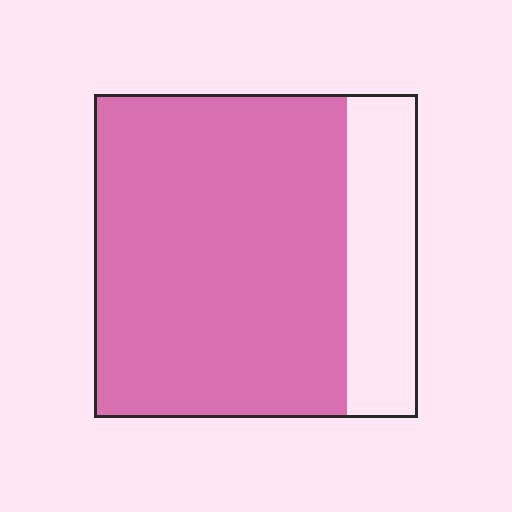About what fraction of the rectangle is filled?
About four fifths (4/5).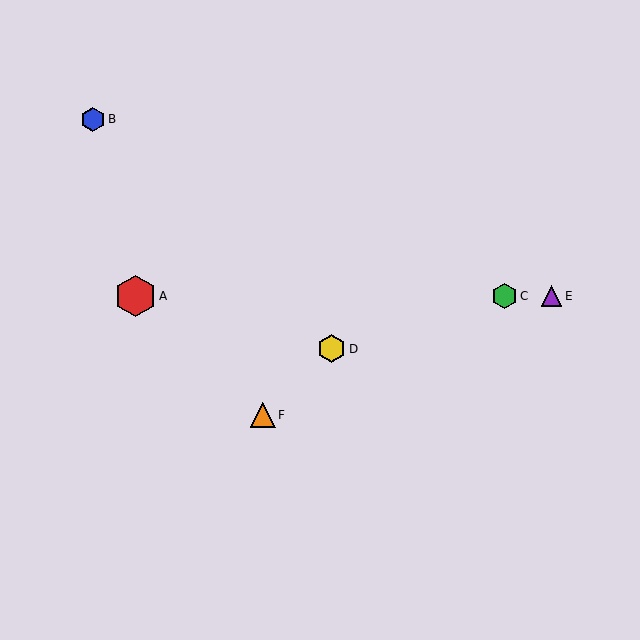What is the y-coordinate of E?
Object E is at y≈296.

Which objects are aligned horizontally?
Objects A, C, E are aligned horizontally.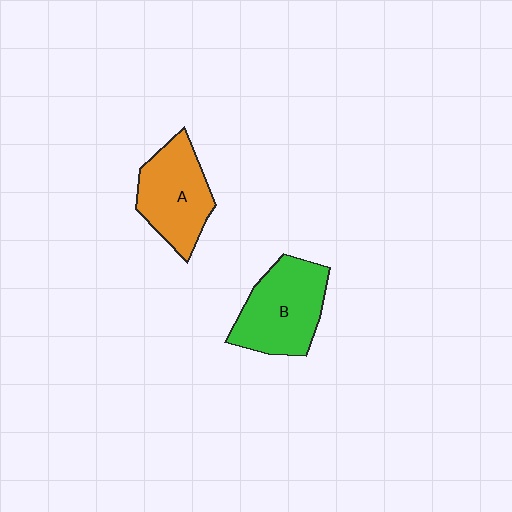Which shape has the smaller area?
Shape A (orange).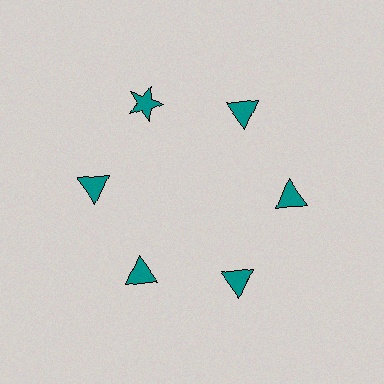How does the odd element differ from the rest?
It has a different shape: star instead of triangle.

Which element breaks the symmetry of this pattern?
The teal star at roughly the 11 o'clock position breaks the symmetry. All other shapes are teal triangles.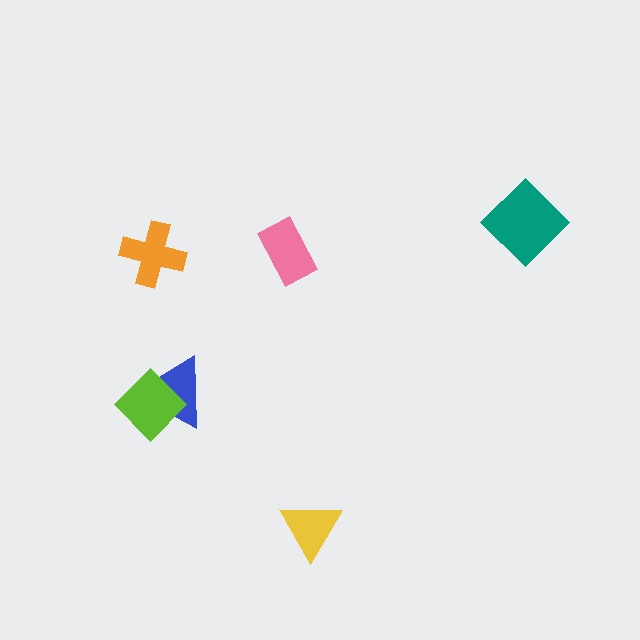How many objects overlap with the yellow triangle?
0 objects overlap with the yellow triangle.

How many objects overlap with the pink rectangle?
0 objects overlap with the pink rectangle.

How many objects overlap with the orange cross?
0 objects overlap with the orange cross.